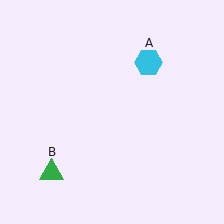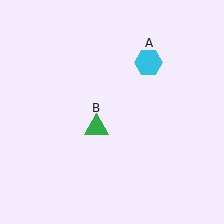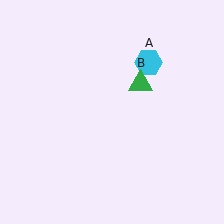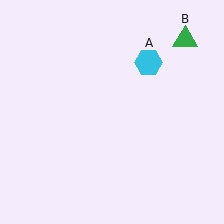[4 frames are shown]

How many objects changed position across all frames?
1 object changed position: green triangle (object B).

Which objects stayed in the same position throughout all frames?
Cyan hexagon (object A) remained stationary.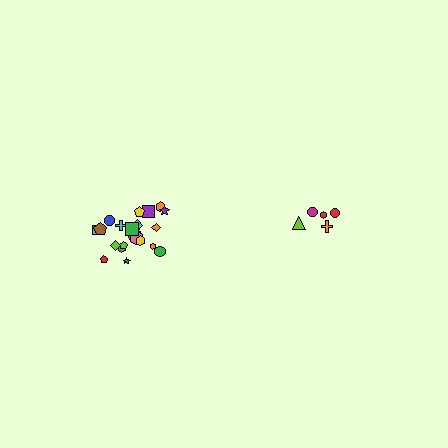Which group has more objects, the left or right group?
The left group.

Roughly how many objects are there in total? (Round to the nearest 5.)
Roughly 25 objects in total.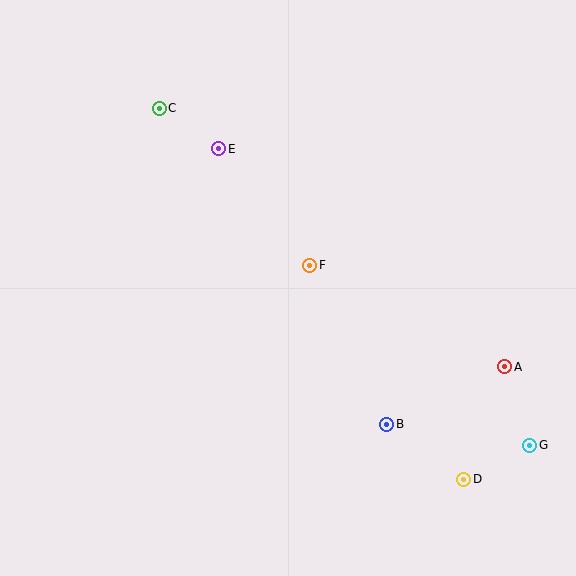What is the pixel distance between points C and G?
The distance between C and G is 501 pixels.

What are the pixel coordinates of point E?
Point E is at (219, 149).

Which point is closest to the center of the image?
Point F at (310, 265) is closest to the center.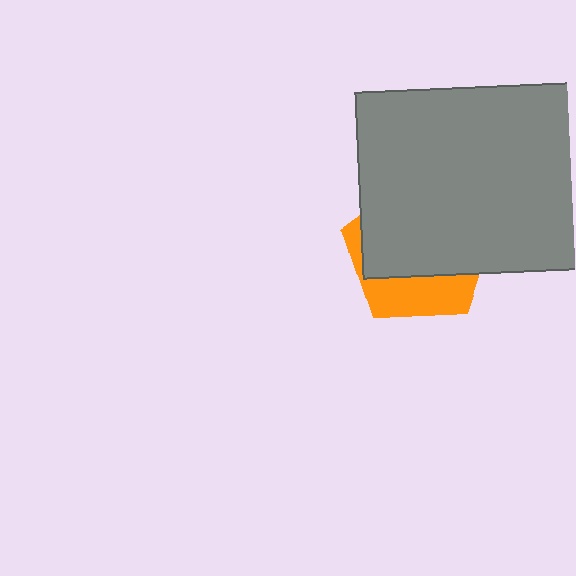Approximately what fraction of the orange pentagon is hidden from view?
Roughly 68% of the orange pentagon is hidden behind the gray rectangle.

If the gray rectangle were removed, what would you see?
You would see the complete orange pentagon.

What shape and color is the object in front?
The object in front is a gray rectangle.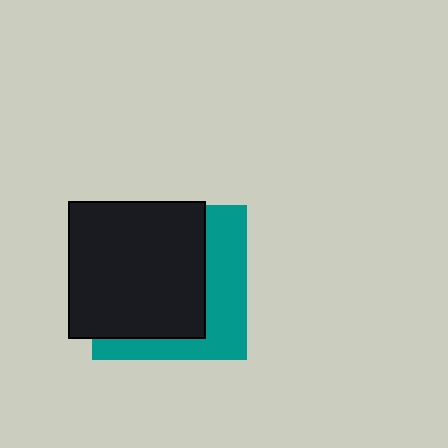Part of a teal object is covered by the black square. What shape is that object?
It is a square.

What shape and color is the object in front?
The object in front is a black square.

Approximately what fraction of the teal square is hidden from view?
Roughly 64% of the teal square is hidden behind the black square.